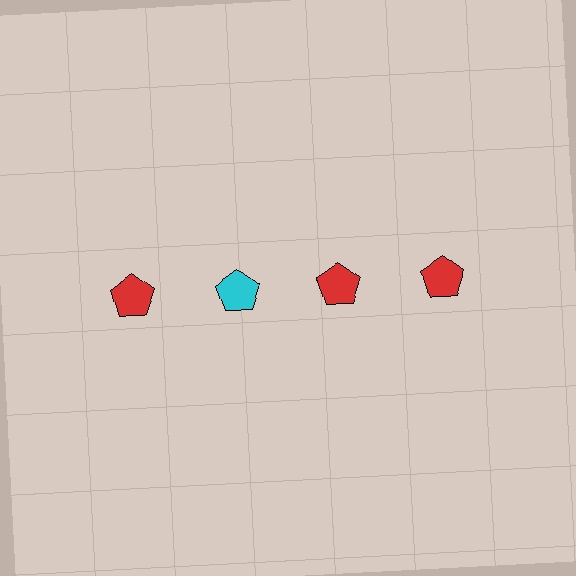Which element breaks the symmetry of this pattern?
The cyan pentagon in the top row, second from left column breaks the symmetry. All other shapes are red pentagons.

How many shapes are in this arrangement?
There are 4 shapes arranged in a grid pattern.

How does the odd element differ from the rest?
It has a different color: cyan instead of red.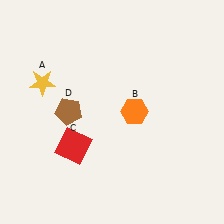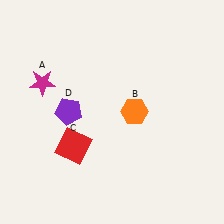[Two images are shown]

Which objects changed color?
A changed from yellow to magenta. D changed from brown to purple.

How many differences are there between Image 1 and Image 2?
There are 2 differences between the two images.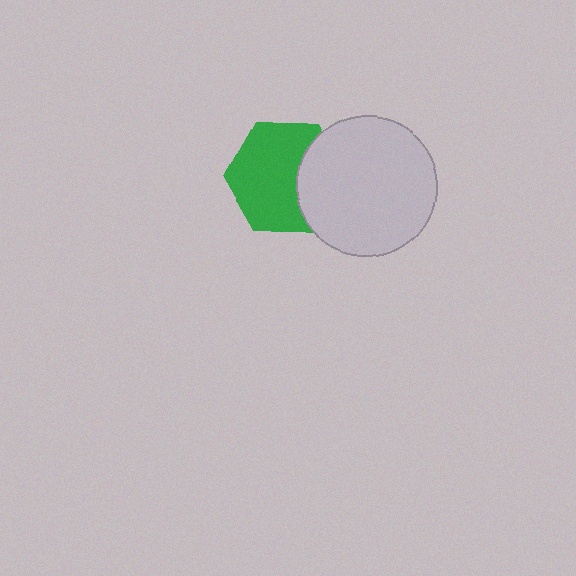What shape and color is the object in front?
The object in front is a light gray circle.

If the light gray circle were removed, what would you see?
You would see the complete green hexagon.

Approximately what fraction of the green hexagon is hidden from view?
Roughly 30% of the green hexagon is hidden behind the light gray circle.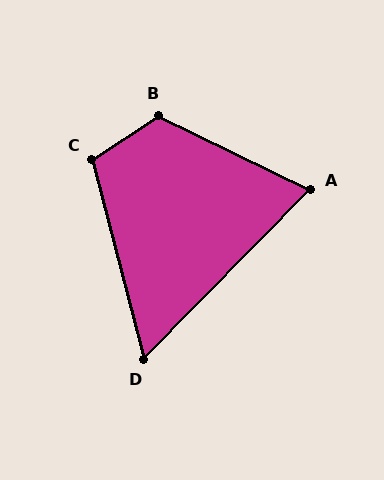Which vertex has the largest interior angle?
B, at approximately 121 degrees.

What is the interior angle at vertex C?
Approximately 109 degrees (obtuse).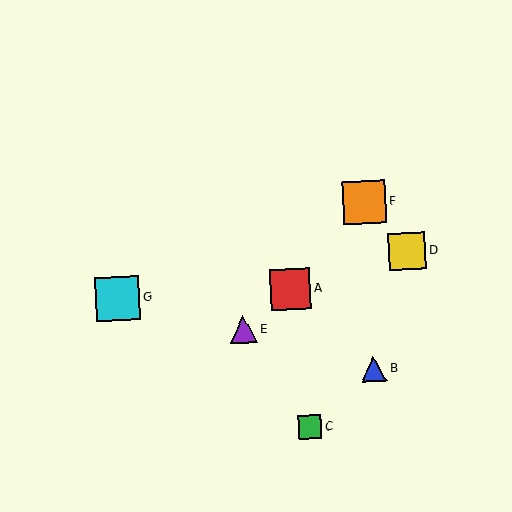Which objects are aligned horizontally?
Objects A, G are aligned horizontally.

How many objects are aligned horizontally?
2 objects (A, G) are aligned horizontally.